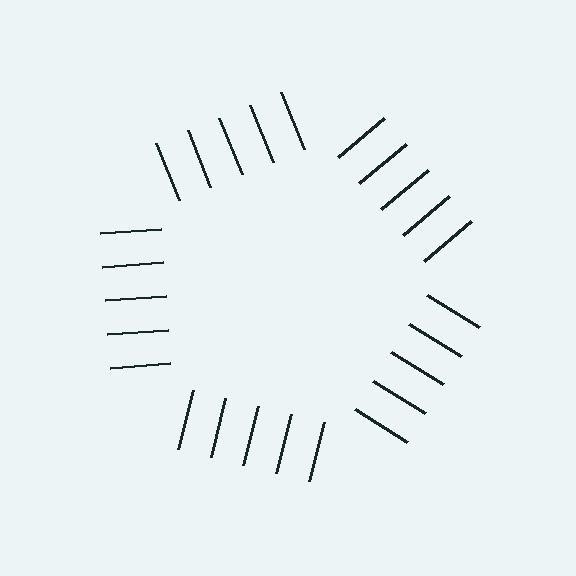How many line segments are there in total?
25 — 5 along each of the 5 edges.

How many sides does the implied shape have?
5 sides — the line-ends trace a pentagon.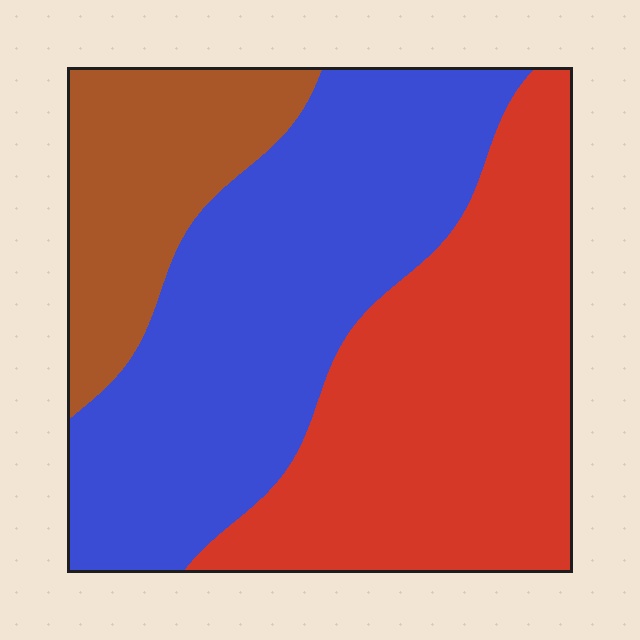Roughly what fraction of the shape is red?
Red takes up about two fifths (2/5) of the shape.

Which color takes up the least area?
Brown, at roughly 20%.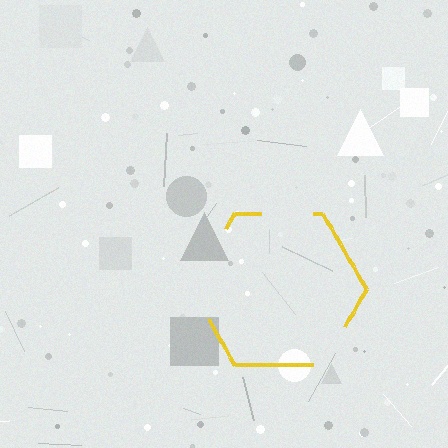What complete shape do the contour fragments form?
The contour fragments form a hexagon.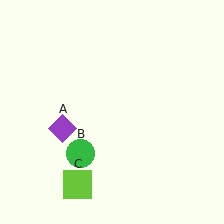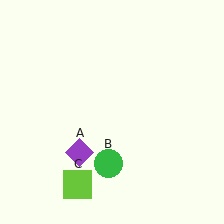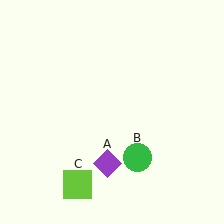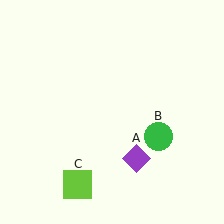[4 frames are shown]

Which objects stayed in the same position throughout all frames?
Lime square (object C) remained stationary.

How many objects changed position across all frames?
2 objects changed position: purple diamond (object A), green circle (object B).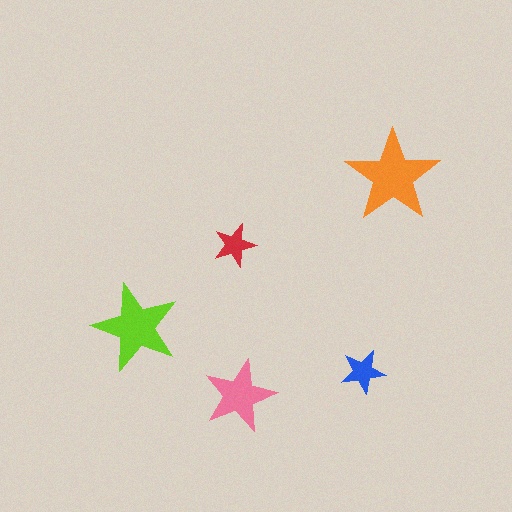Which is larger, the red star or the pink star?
The pink one.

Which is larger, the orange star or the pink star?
The orange one.